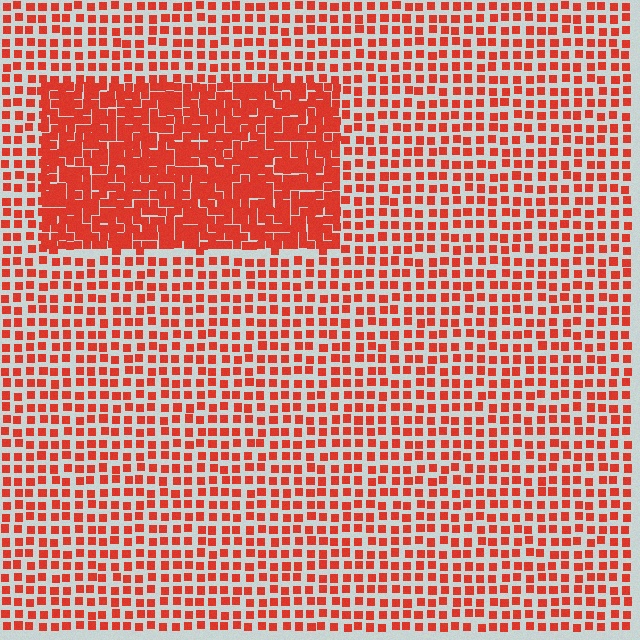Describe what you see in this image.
The image contains small red elements arranged at two different densities. A rectangle-shaped region is visible where the elements are more densely packed than the surrounding area.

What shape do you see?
I see a rectangle.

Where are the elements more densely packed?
The elements are more densely packed inside the rectangle boundary.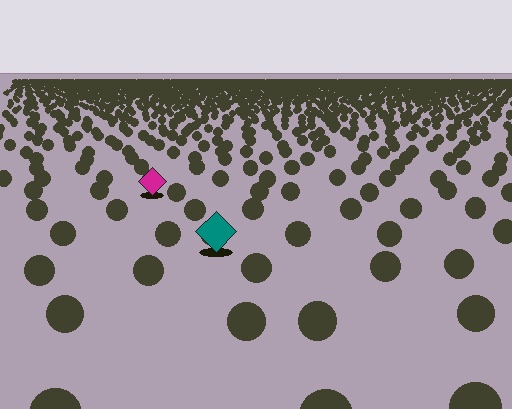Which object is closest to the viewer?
The teal diamond is closest. The texture marks near it are larger and more spread out.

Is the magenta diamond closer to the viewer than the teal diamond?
No. The teal diamond is closer — you can tell from the texture gradient: the ground texture is coarser near it.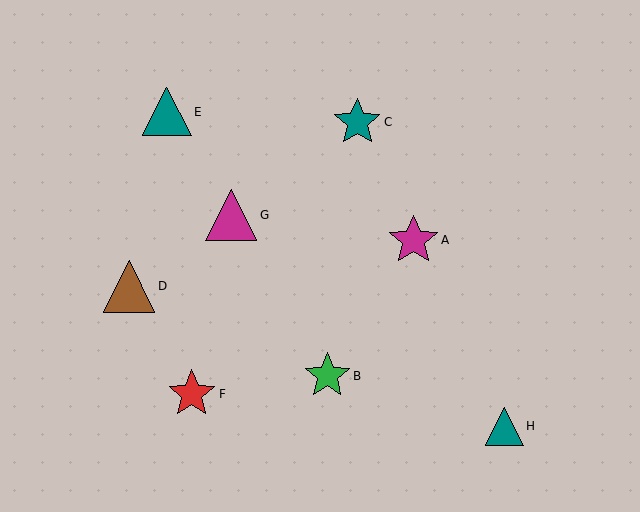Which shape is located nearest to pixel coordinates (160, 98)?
The teal triangle (labeled E) at (167, 112) is nearest to that location.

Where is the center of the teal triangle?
The center of the teal triangle is at (505, 426).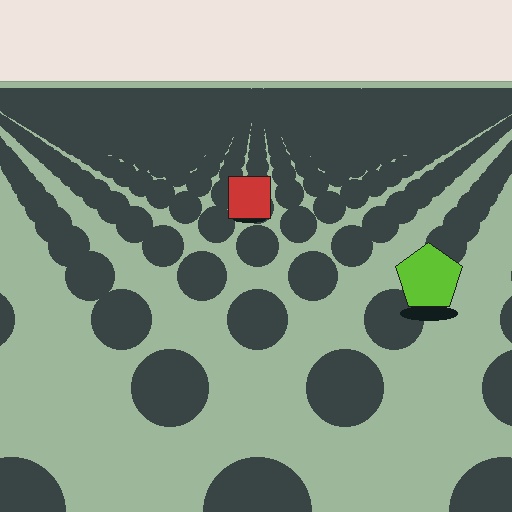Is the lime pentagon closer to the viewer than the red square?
Yes. The lime pentagon is closer — you can tell from the texture gradient: the ground texture is coarser near it.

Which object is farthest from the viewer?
The red square is farthest from the viewer. It appears smaller and the ground texture around it is denser.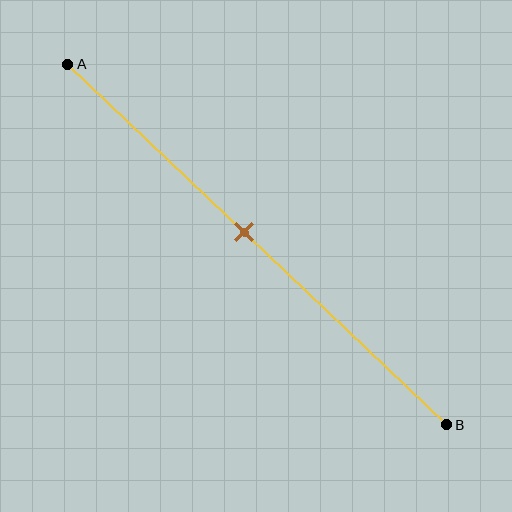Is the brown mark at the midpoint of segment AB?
No, the mark is at about 45% from A, not at the 50% midpoint.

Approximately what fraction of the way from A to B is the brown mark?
The brown mark is approximately 45% of the way from A to B.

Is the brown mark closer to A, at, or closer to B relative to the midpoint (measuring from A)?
The brown mark is closer to point A than the midpoint of segment AB.